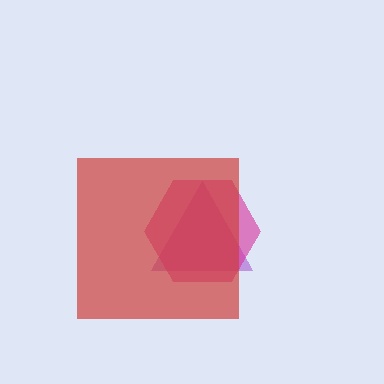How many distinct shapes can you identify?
There are 3 distinct shapes: a purple triangle, a magenta hexagon, a red square.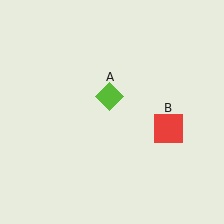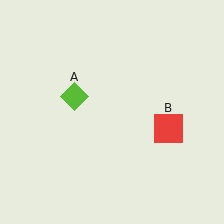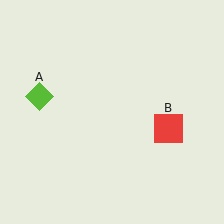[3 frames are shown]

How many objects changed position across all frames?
1 object changed position: lime diamond (object A).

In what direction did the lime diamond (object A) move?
The lime diamond (object A) moved left.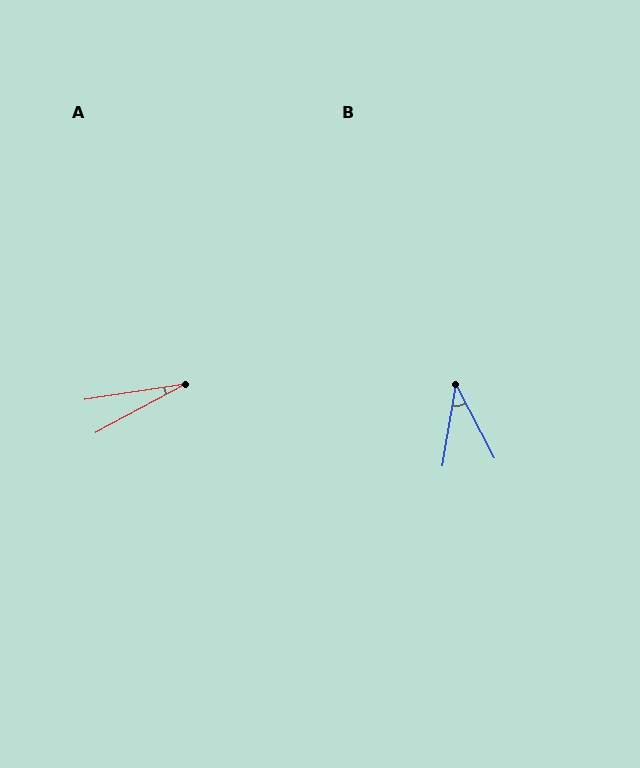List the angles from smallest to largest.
A (20°), B (37°).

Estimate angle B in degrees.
Approximately 37 degrees.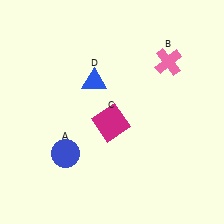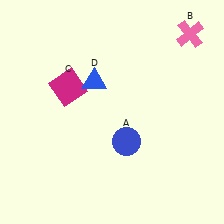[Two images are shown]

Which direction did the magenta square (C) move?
The magenta square (C) moved left.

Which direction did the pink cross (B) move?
The pink cross (B) moved up.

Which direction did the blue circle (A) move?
The blue circle (A) moved right.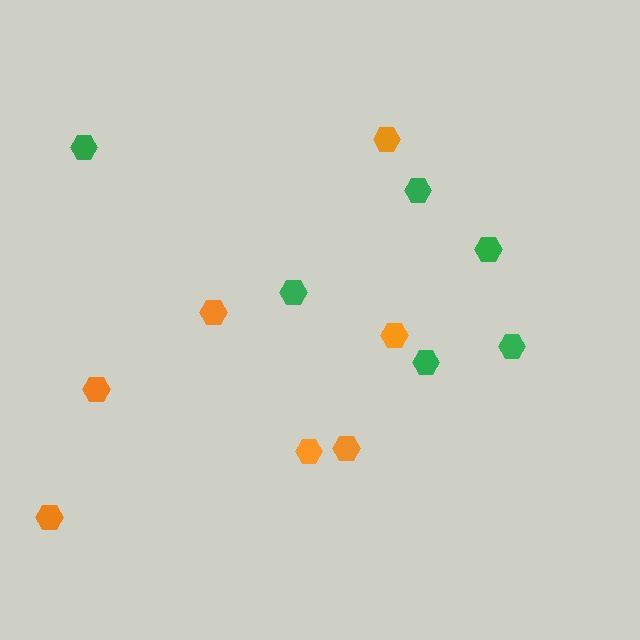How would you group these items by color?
There are 2 groups: one group of orange hexagons (7) and one group of green hexagons (6).